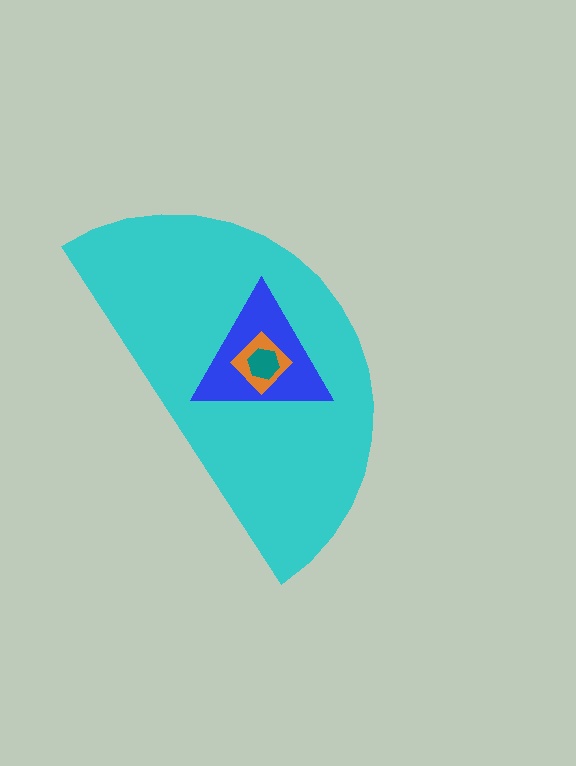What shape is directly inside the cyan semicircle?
The blue triangle.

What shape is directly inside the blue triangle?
The orange diamond.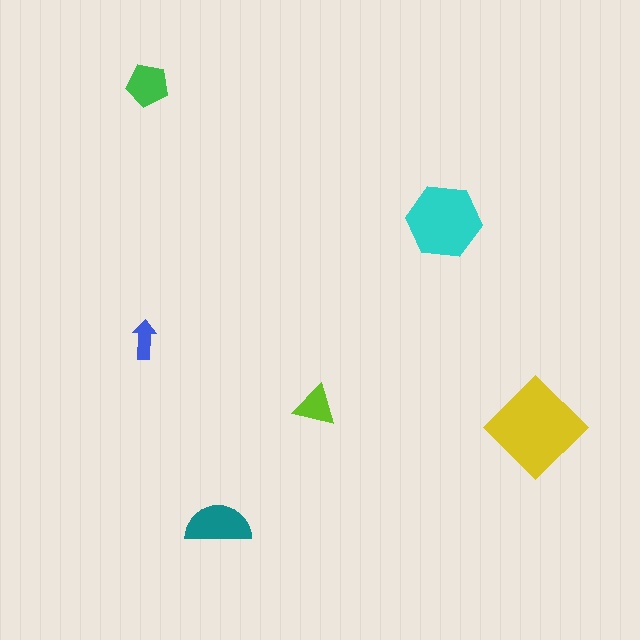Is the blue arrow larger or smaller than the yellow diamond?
Smaller.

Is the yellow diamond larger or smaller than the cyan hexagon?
Larger.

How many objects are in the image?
There are 6 objects in the image.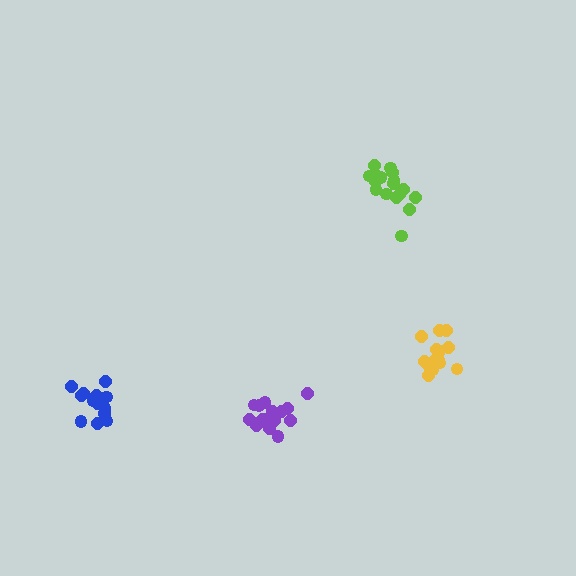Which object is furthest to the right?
The yellow cluster is rightmost.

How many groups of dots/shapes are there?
There are 4 groups.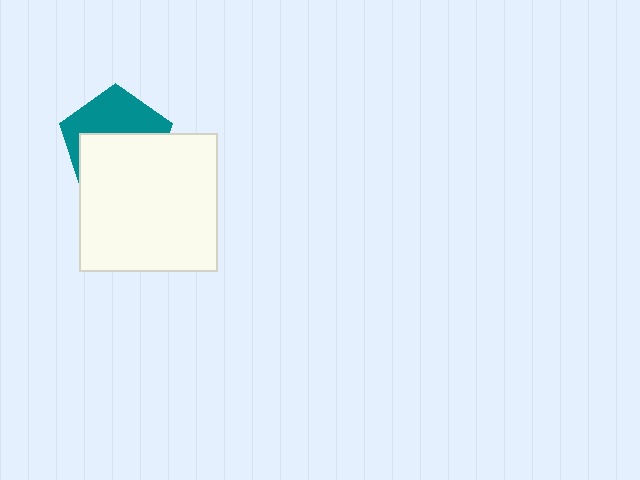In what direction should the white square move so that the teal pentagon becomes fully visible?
The white square should move down. That is the shortest direction to clear the overlap and leave the teal pentagon fully visible.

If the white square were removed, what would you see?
You would see the complete teal pentagon.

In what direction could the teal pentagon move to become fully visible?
The teal pentagon could move up. That would shift it out from behind the white square entirely.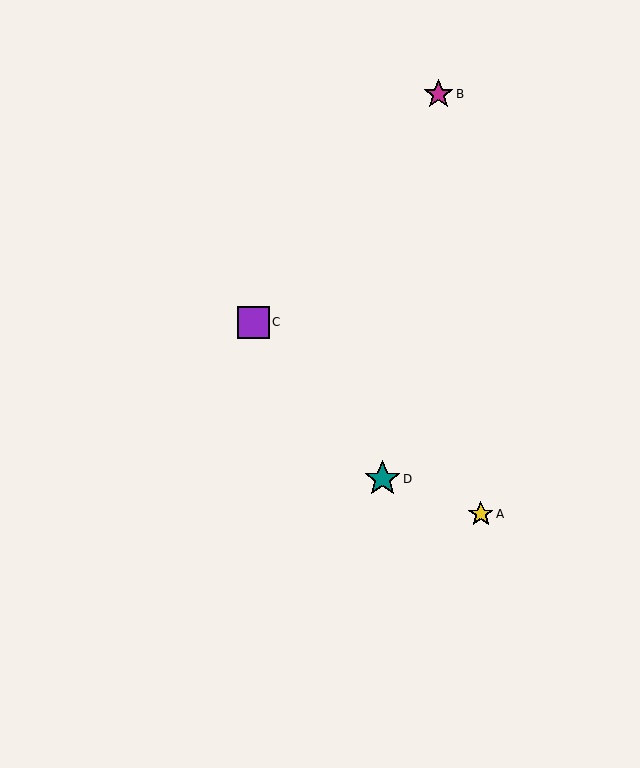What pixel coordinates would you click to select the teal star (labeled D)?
Click at (382, 479) to select the teal star D.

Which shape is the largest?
The teal star (labeled D) is the largest.